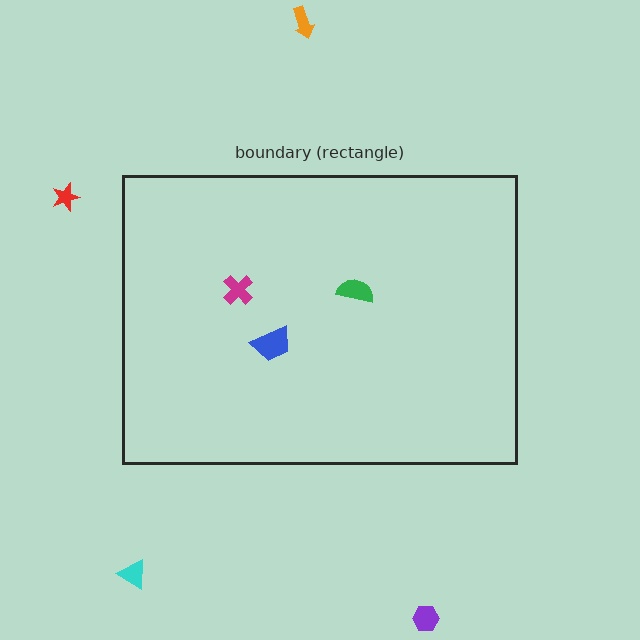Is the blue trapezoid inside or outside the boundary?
Inside.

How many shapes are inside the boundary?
3 inside, 4 outside.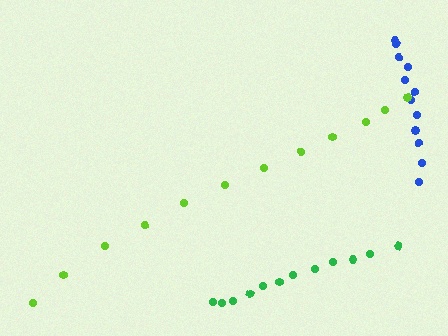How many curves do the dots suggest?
There are 3 distinct paths.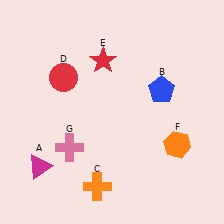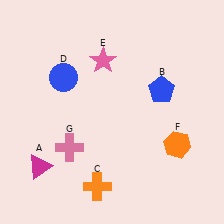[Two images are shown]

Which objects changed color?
D changed from red to blue. E changed from red to pink.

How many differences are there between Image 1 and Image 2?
There are 2 differences between the two images.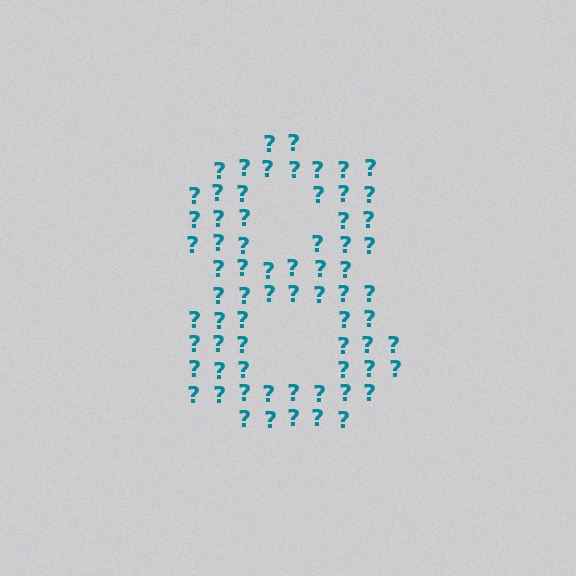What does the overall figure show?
The overall figure shows the digit 8.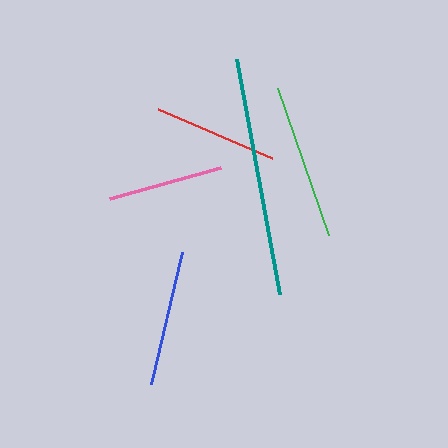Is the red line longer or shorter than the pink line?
The red line is longer than the pink line.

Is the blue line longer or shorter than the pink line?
The blue line is longer than the pink line.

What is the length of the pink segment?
The pink segment is approximately 115 pixels long.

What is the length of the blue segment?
The blue segment is approximately 135 pixels long.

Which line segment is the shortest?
The pink line is the shortest at approximately 115 pixels.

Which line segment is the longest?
The teal line is the longest at approximately 239 pixels.